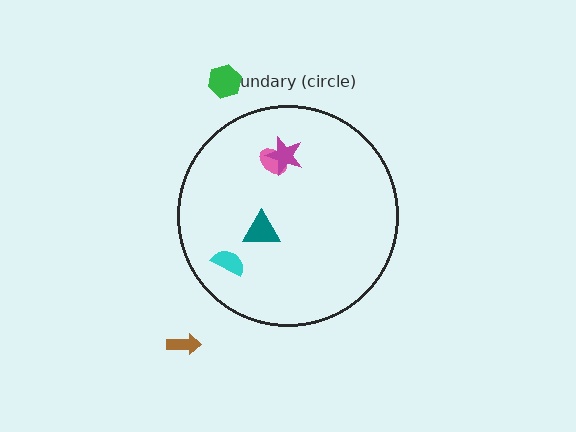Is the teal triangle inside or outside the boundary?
Inside.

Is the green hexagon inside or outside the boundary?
Outside.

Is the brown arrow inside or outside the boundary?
Outside.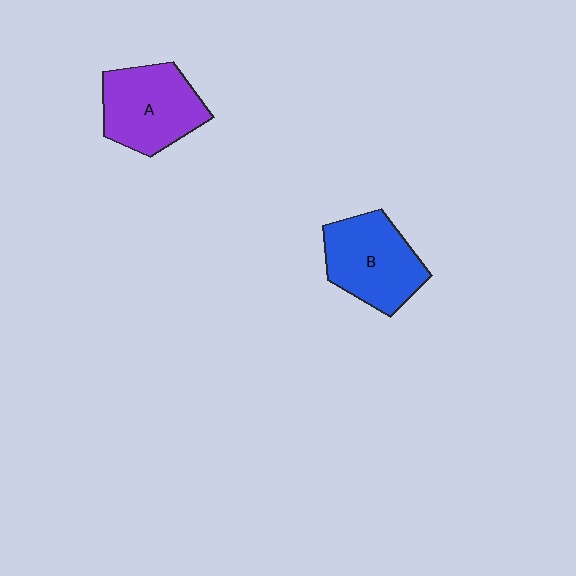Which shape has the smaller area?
Shape B (blue).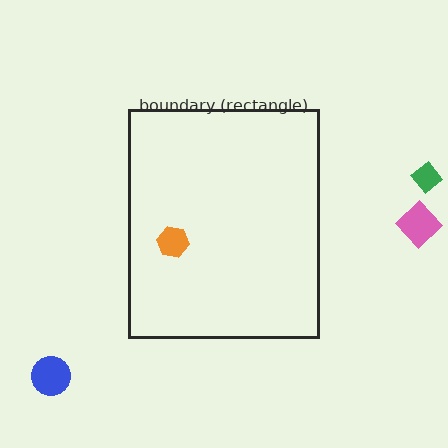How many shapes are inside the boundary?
1 inside, 3 outside.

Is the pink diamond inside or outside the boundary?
Outside.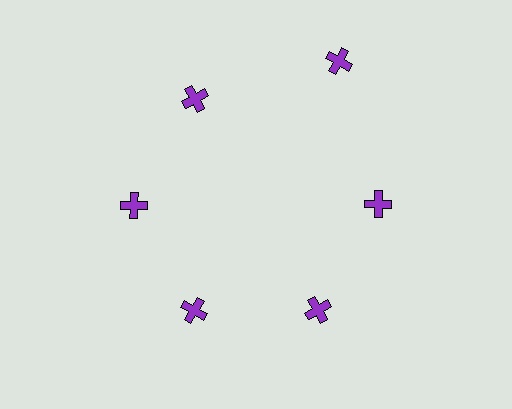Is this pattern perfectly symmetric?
No. The 6 purple crosses are arranged in a ring, but one element near the 1 o'clock position is pushed outward from the center, breaking the 6-fold rotational symmetry.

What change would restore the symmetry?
The symmetry would be restored by moving it inward, back onto the ring so that all 6 crosses sit at equal angles and equal distance from the center.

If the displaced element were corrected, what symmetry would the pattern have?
It would have 6-fold rotational symmetry — the pattern would map onto itself every 60 degrees.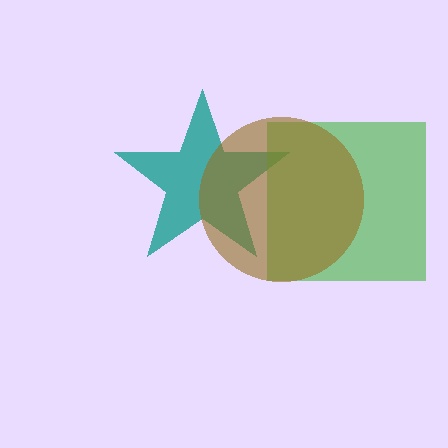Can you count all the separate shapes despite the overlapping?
Yes, there are 3 separate shapes.